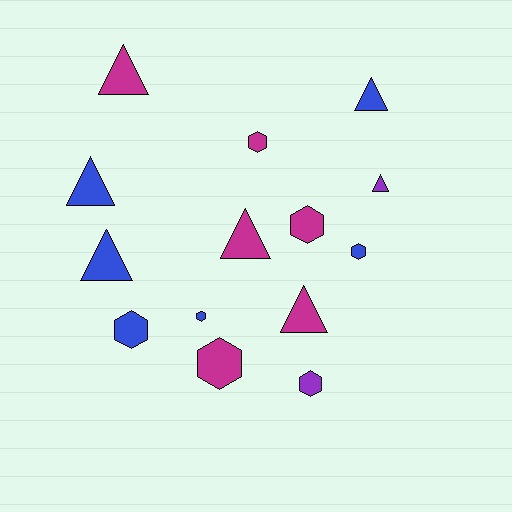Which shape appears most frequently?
Triangle, with 7 objects.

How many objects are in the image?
There are 14 objects.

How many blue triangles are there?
There are 3 blue triangles.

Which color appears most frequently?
Magenta, with 6 objects.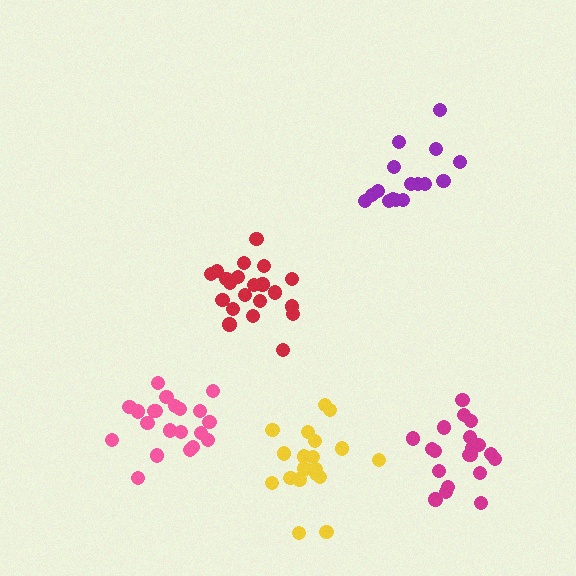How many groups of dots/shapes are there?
There are 5 groups.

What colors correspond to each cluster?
The clusters are colored: pink, red, purple, magenta, yellow.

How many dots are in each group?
Group 1: 21 dots, Group 2: 21 dots, Group 3: 16 dots, Group 4: 20 dots, Group 5: 20 dots (98 total).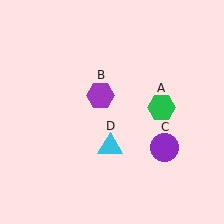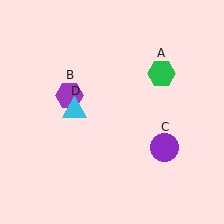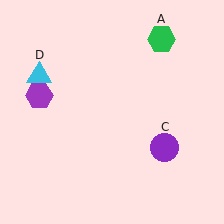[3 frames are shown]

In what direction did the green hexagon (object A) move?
The green hexagon (object A) moved up.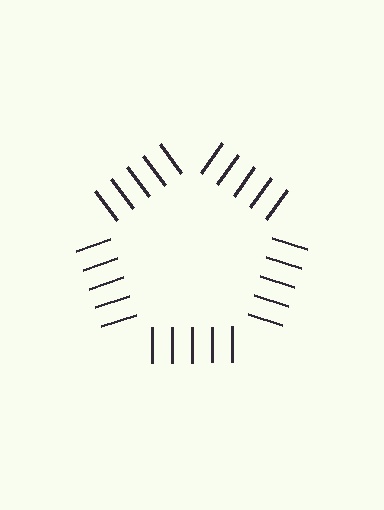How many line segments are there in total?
25 — 5 along each of the 5 edges.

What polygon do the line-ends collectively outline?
An illusory pentagon — the line segments terminate on its edges but no continuous stroke is drawn.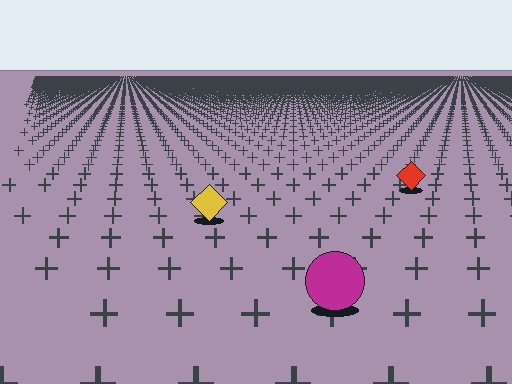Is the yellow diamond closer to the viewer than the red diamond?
Yes. The yellow diamond is closer — you can tell from the texture gradient: the ground texture is coarser near it.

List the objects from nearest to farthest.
From nearest to farthest: the magenta circle, the yellow diamond, the red diamond.